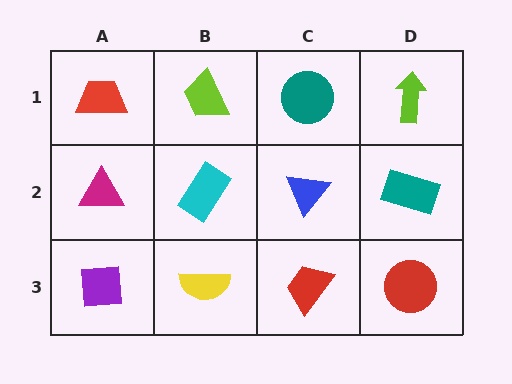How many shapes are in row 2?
4 shapes.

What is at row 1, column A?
A red trapezoid.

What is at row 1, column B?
A lime trapezoid.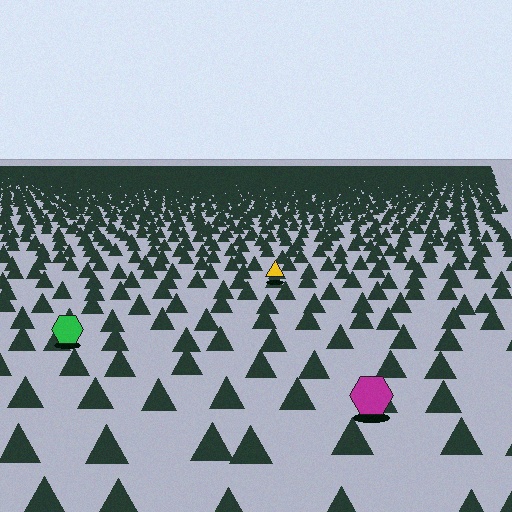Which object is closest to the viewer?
The magenta hexagon is closest. The texture marks near it are larger and more spread out.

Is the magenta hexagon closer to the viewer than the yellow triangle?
Yes. The magenta hexagon is closer — you can tell from the texture gradient: the ground texture is coarser near it.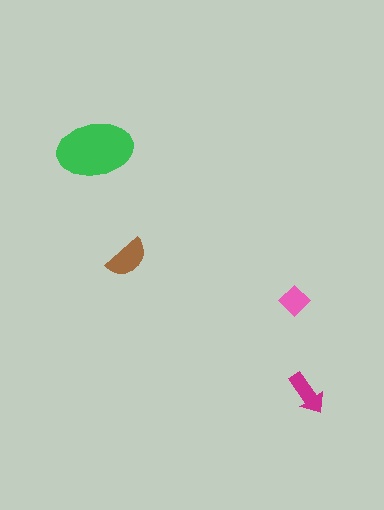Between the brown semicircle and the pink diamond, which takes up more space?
The brown semicircle.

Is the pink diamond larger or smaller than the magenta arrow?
Smaller.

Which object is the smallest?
The pink diamond.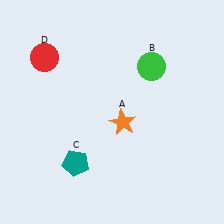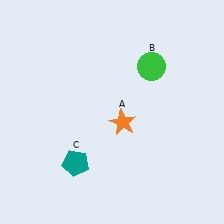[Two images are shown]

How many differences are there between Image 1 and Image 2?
There is 1 difference between the two images.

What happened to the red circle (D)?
The red circle (D) was removed in Image 2. It was in the top-left area of Image 1.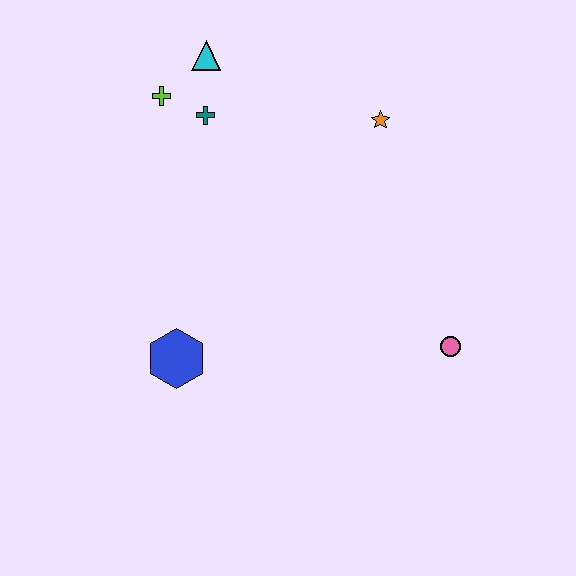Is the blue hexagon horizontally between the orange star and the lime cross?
Yes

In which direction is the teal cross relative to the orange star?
The teal cross is to the left of the orange star.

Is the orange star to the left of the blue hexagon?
No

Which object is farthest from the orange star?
The blue hexagon is farthest from the orange star.